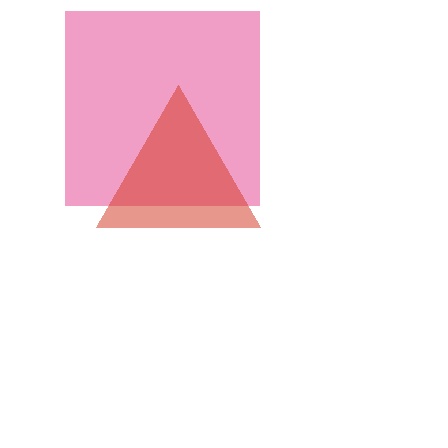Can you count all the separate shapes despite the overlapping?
Yes, there are 2 separate shapes.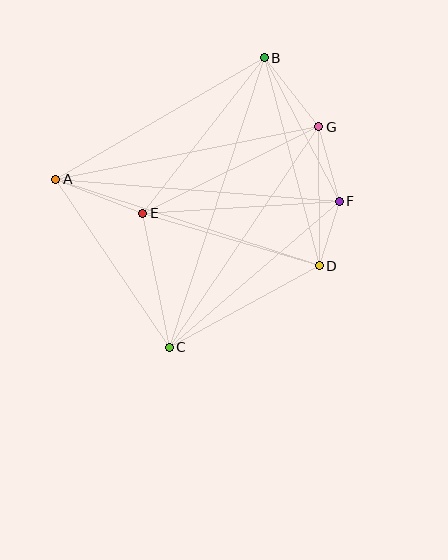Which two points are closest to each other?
Points D and F are closest to each other.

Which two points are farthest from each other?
Points B and C are farthest from each other.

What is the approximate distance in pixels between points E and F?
The distance between E and F is approximately 197 pixels.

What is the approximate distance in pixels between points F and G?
The distance between F and G is approximately 77 pixels.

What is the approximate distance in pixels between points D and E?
The distance between D and E is approximately 185 pixels.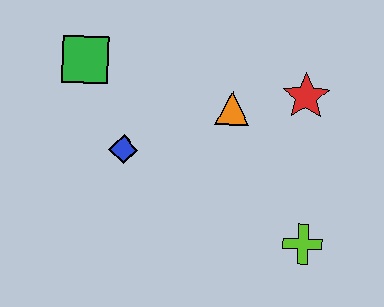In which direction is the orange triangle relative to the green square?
The orange triangle is to the right of the green square.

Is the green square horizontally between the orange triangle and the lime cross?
No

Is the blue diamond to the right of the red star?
No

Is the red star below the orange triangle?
No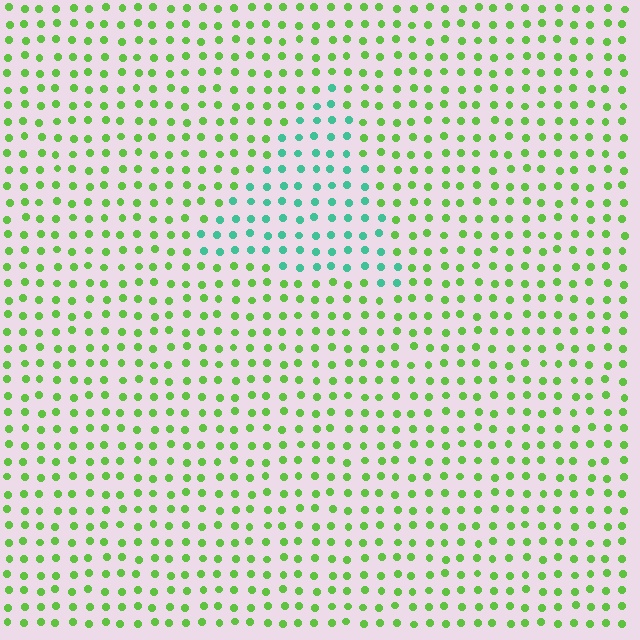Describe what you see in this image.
The image is filled with small lime elements in a uniform arrangement. A triangle-shaped region is visible where the elements are tinted to a slightly different hue, forming a subtle color boundary.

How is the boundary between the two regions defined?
The boundary is defined purely by a slight shift in hue (about 54 degrees). Spacing, size, and orientation are identical on both sides.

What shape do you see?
I see a triangle.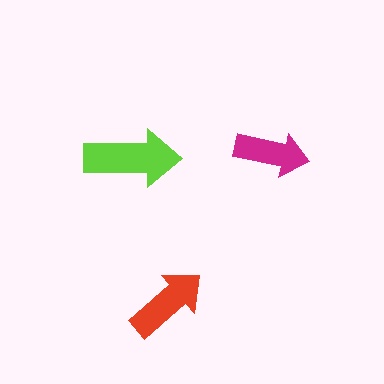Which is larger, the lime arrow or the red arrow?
The lime one.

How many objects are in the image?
There are 3 objects in the image.